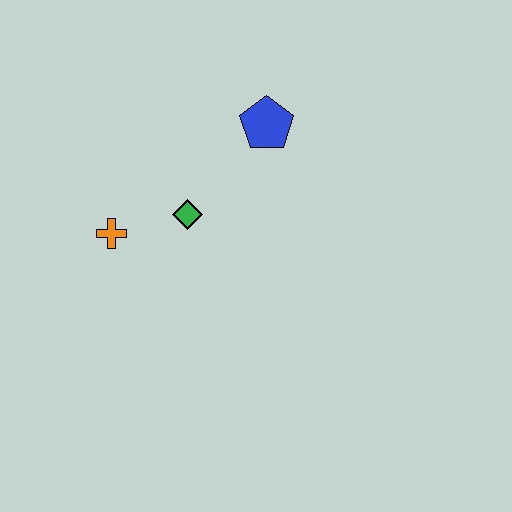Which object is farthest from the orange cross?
The blue pentagon is farthest from the orange cross.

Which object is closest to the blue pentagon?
The green diamond is closest to the blue pentagon.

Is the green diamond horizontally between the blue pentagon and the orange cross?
Yes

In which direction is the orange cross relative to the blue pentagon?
The orange cross is to the left of the blue pentagon.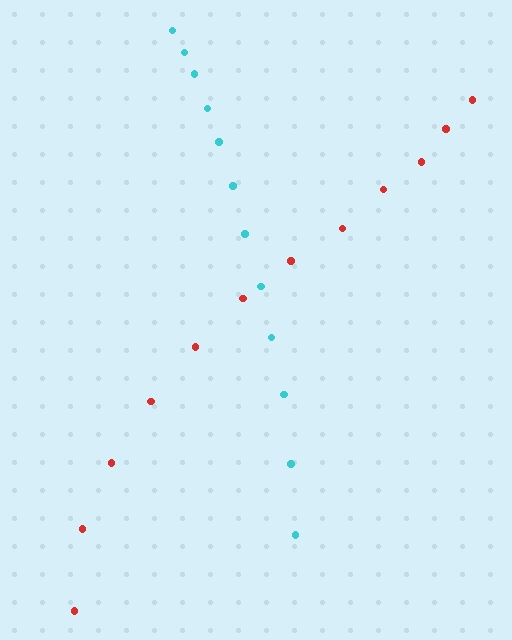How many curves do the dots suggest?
There are 2 distinct paths.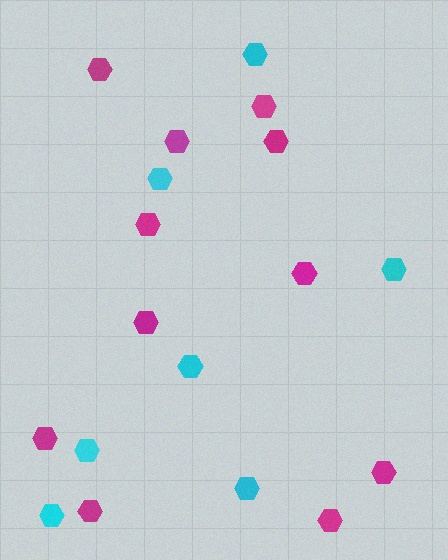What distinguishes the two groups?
There are 2 groups: one group of magenta hexagons (11) and one group of cyan hexagons (7).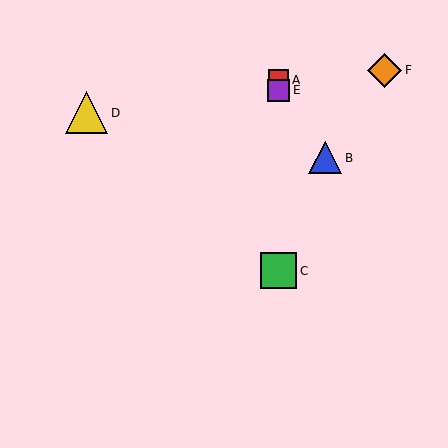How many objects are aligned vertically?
3 objects (A, C, E) are aligned vertically.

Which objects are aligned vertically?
Objects A, C, E are aligned vertically.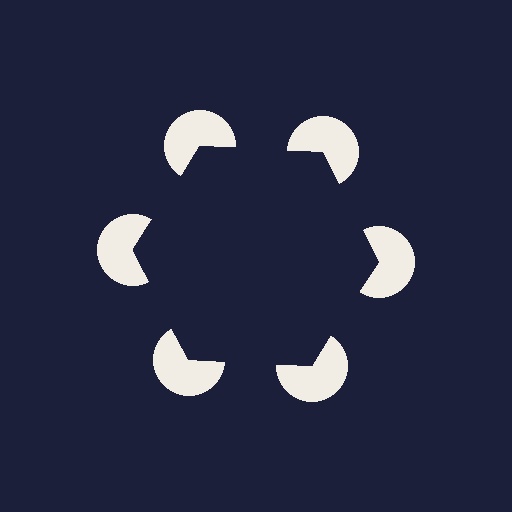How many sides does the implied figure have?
6 sides.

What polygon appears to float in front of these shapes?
An illusory hexagon — its edges are inferred from the aligned wedge cuts in the pac-man discs, not physically drawn.